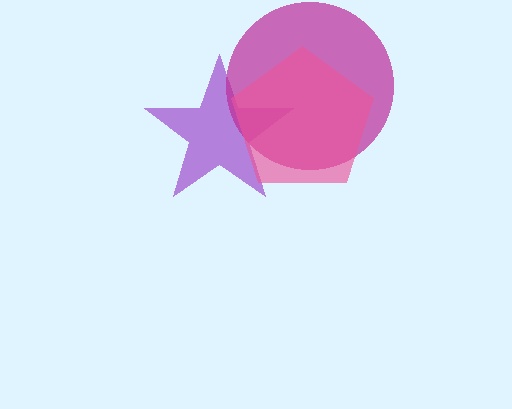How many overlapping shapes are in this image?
There are 3 overlapping shapes in the image.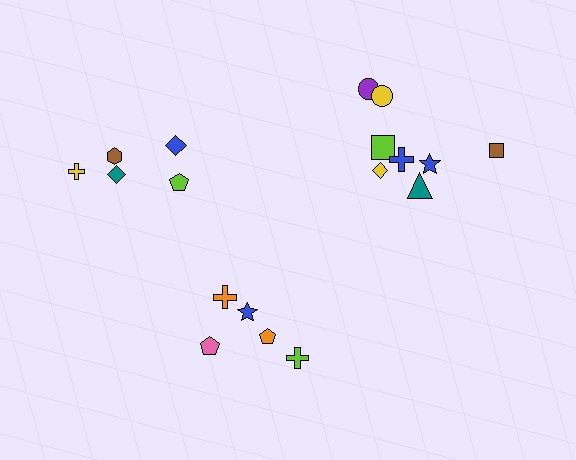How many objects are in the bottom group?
There are 5 objects.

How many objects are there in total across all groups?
There are 18 objects.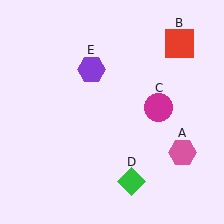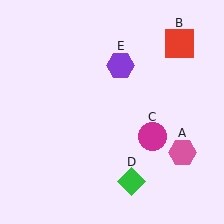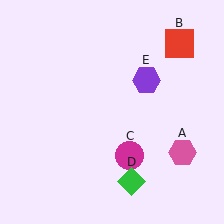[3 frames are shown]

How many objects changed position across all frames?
2 objects changed position: magenta circle (object C), purple hexagon (object E).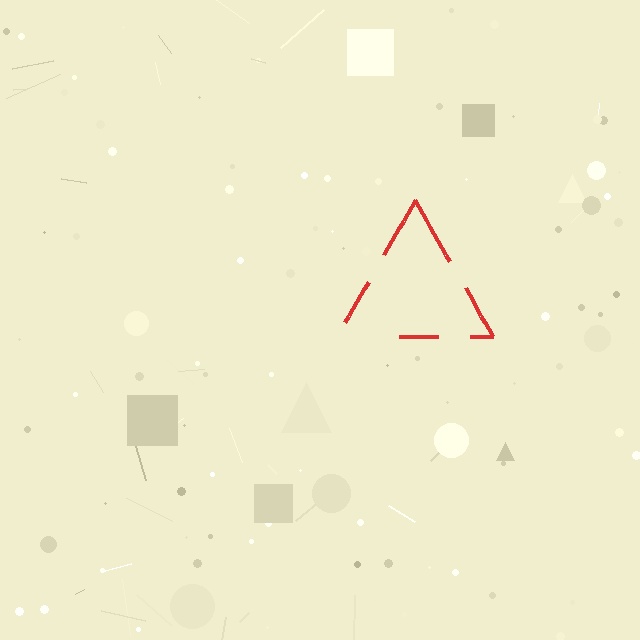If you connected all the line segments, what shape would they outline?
They would outline a triangle.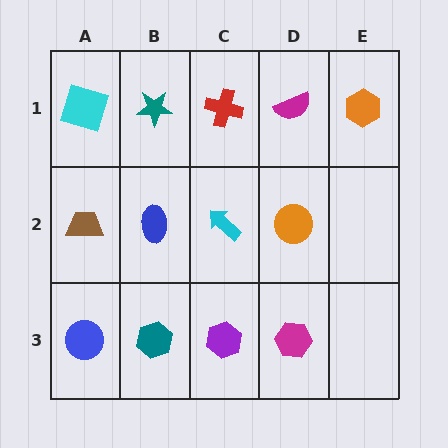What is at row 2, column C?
A cyan arrow.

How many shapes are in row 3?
4 shapes.